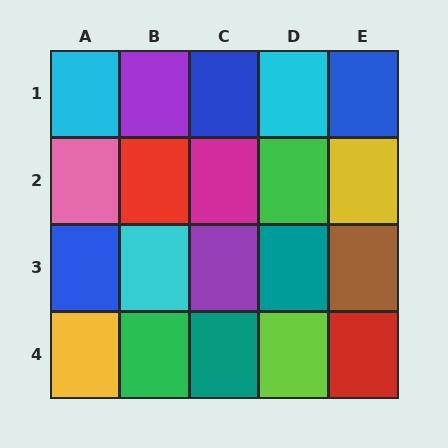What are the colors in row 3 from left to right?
Blue, cyan, purple, teal, brown.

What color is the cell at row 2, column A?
Pink.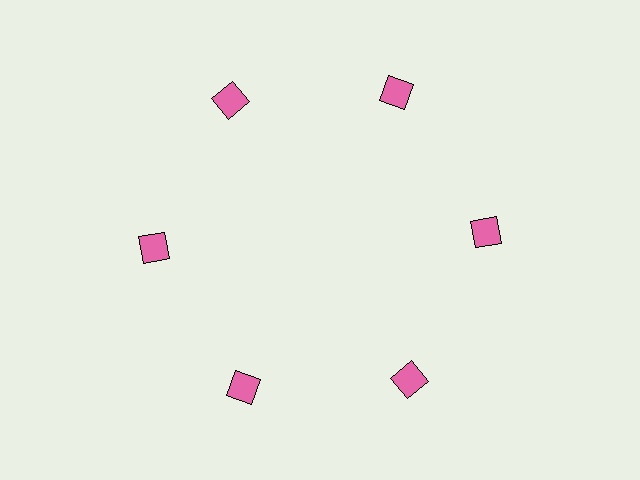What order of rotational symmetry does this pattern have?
This pattern has 6-fold rotational symmetry.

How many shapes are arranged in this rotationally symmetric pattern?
There are 6 shapes, arranged in 6 groups of 1.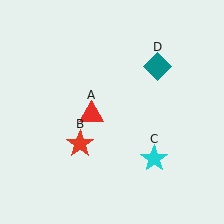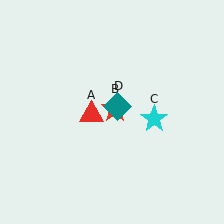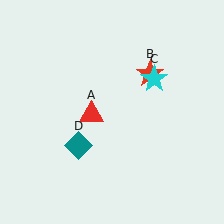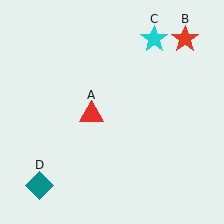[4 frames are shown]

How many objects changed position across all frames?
3 objects changed position: red star (object B), cyan star (object C), teal diamond (object D).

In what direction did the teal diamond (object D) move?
The teal diamond (object D) moved down and to the left.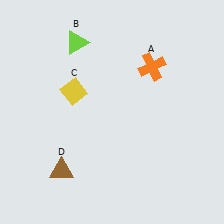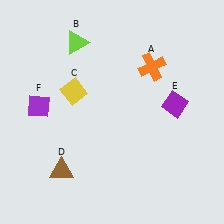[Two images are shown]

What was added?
A purple diamond (E), a purple diamond (F) were added in Image 2.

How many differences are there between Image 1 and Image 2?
There are 2 differences between the two images.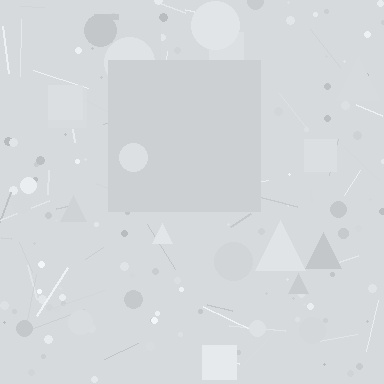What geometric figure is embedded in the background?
A square is embedded in the background.